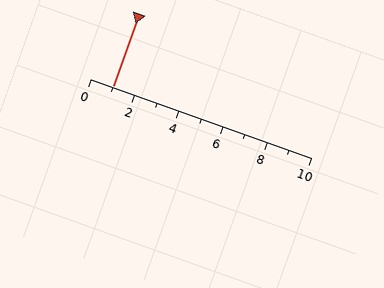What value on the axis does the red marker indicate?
The marker indicates approximately 1.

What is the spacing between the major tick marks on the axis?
The major ticks are spaced 2 apart.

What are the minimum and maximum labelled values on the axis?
The axis runs from 0 to 10.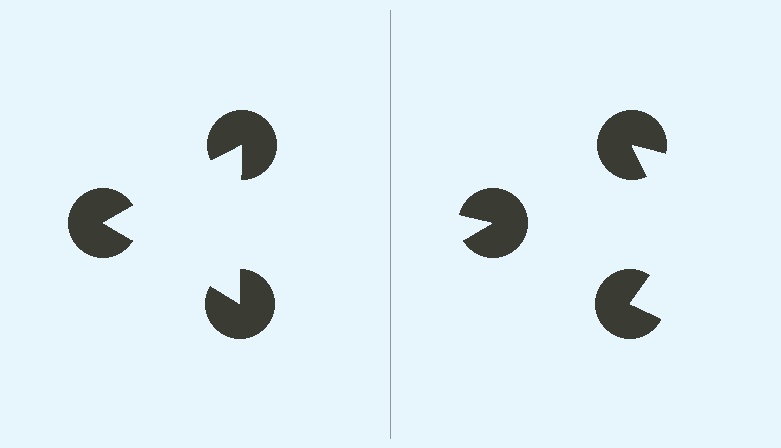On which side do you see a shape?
An illusory triangle appears on the left side. On the right side the wedge cuts are rotated, so no coherent shape forms.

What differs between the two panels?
The pac-man discs are positioned identically on both sides; only the wedge orientations differ. On the left they align to a triangle; on the right they are misaligned.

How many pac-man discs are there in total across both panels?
6 — 3 on each side.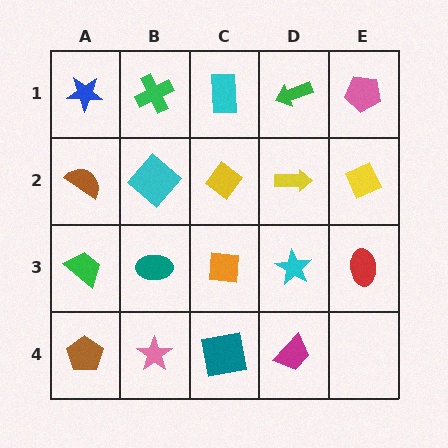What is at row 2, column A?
A brown semicircle.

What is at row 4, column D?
A magenta trapezoid.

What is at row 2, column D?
A yellow arrow.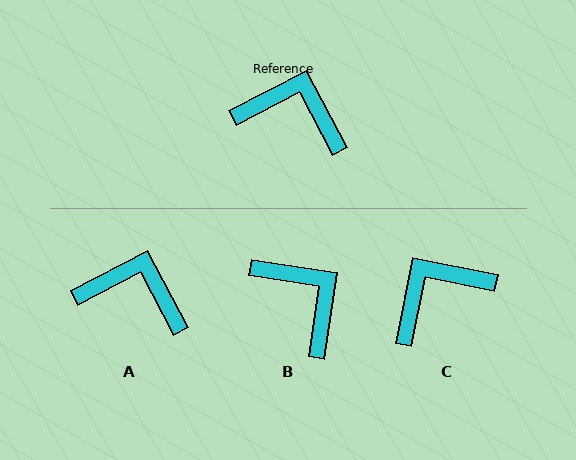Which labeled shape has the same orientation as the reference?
A.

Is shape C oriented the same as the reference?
No, it is off by about 51 degrees.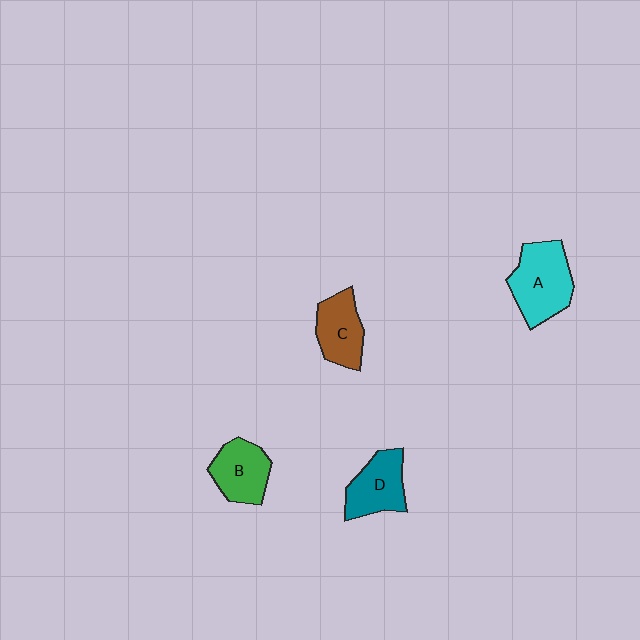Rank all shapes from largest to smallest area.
From largest to smallest: A (cyan), D (teal), B (green), C (brown).